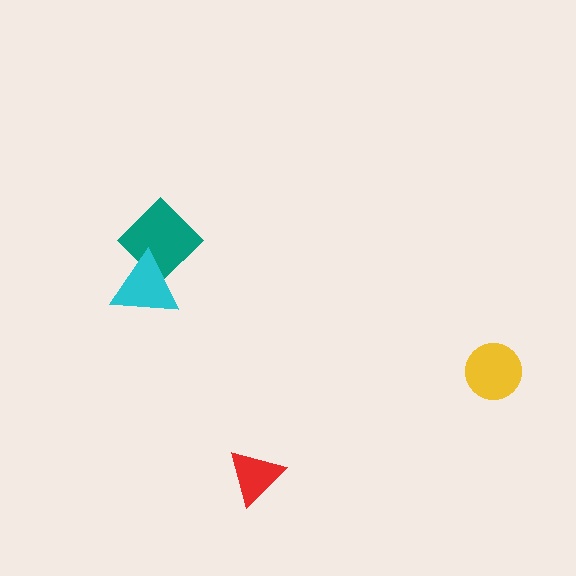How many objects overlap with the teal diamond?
1 object overlaps with the teal diamond.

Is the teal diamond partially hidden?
Yes, it is partially covered by another shape.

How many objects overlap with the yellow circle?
0 objects overlap with the yellow circle.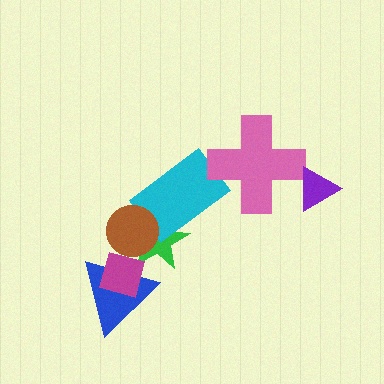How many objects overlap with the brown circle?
3 objects overlap with the brown circle.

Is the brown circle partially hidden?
Yes, it is partially covered by another shape.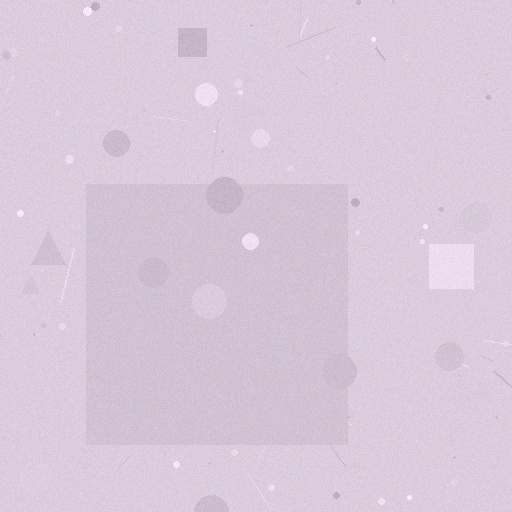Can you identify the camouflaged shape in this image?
The camouflaged shape is a square.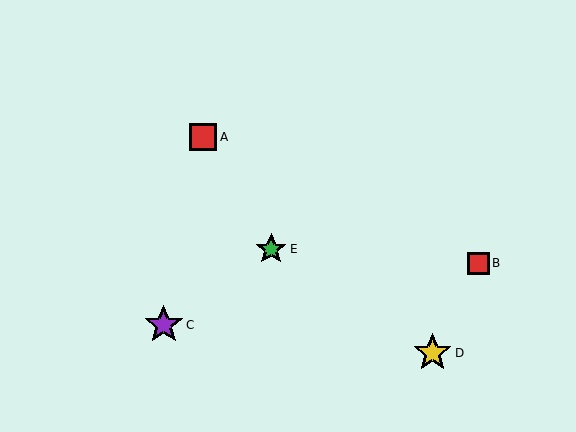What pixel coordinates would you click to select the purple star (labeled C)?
Click at (164, 325) to select the purple star C.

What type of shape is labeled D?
Shape D is a yellow star.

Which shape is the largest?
The purple star (labeled C) is the largest.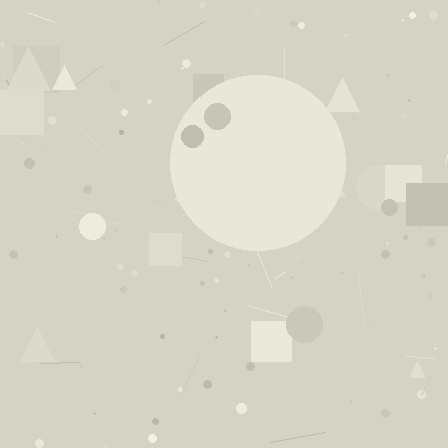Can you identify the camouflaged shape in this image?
The camouflaged shape is a circle.